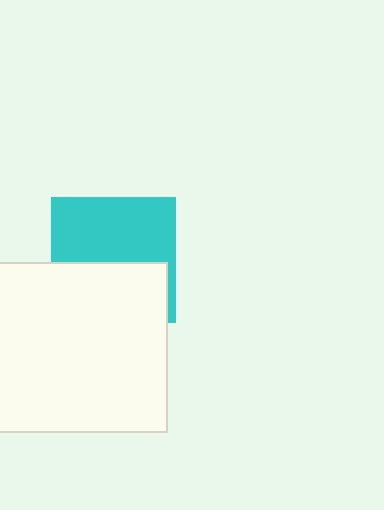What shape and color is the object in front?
The object in front is a white square.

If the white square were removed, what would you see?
You would see the complete cyan square.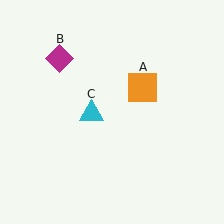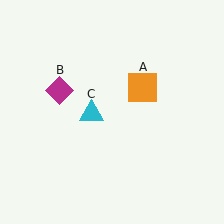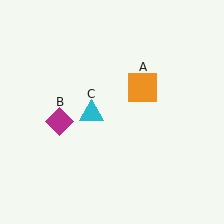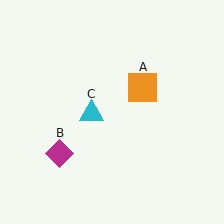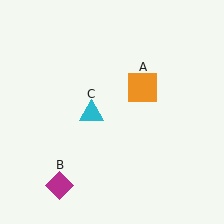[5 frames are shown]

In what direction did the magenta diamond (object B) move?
The magenta diamond (object B) moved down.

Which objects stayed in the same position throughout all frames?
Orange square (object A) and cyan triangle (object C) remained stationary.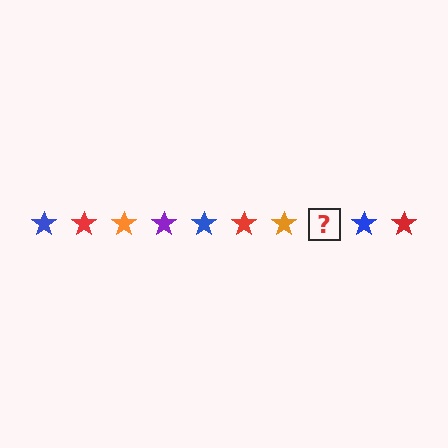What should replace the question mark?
The question mark should be replaced with a purple star.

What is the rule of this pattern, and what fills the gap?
The rule is that the pattern cycles through blue, red, orange, purple stars. The gap should be filled with a purple star.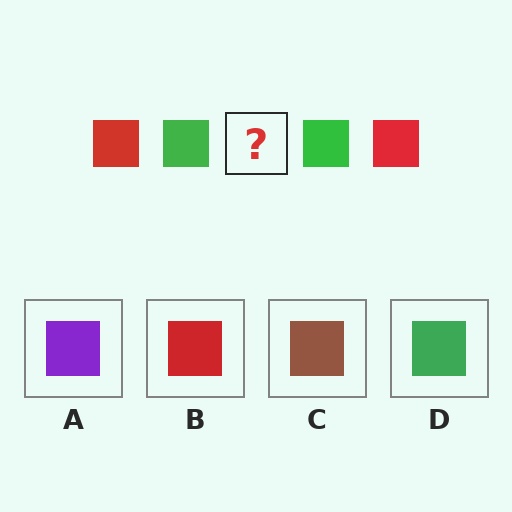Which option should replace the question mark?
Option B.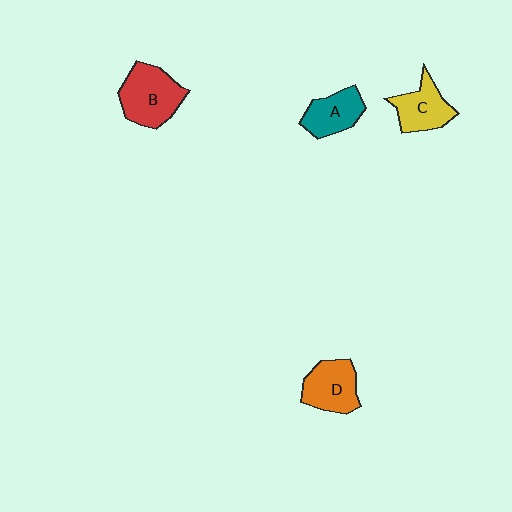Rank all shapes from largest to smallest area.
From largest to smallest: B (red), D (orange), C (yellow), A (teal).